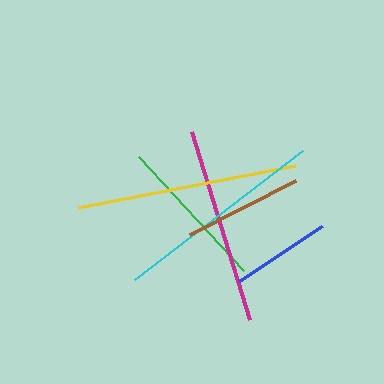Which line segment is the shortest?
The blue line is the shortest at approximately 99 pixels.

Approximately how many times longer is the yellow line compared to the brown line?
The yellow line is approximately 1.9 times the length of the brown line.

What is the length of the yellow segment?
The yellow segment is approximately 221 pixels long.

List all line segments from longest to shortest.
From longest to shortest: yellow, cyan, magenta, green, brown, blue.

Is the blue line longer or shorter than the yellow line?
The yellow line is longer than the blue line.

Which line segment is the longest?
The yellow line is the longest at approximately 221 pixels.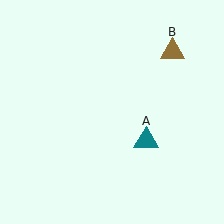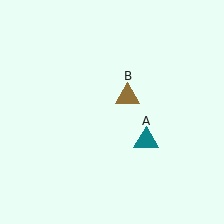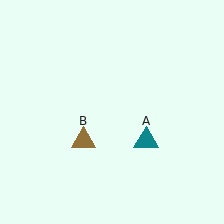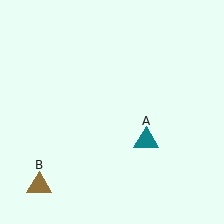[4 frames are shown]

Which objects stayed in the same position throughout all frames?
Teal triangle (object A) remained stationary.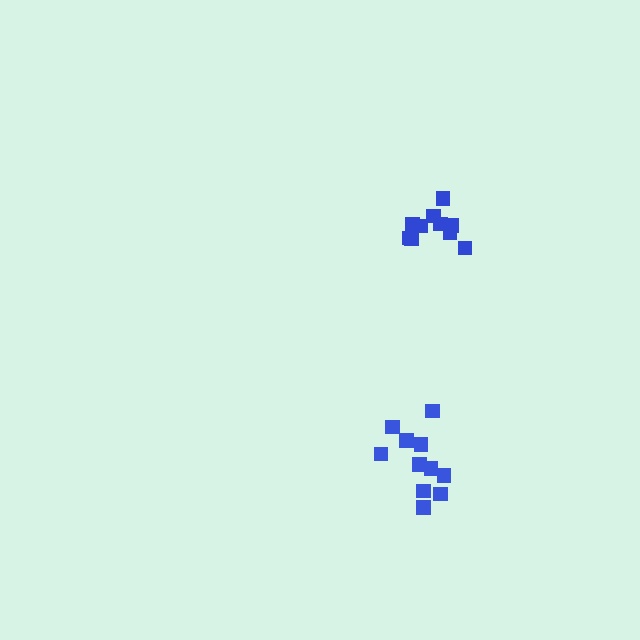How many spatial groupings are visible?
There are 2 spatial groupings.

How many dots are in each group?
Group 1: 10 dots, Group 2: 11 dots (21 total).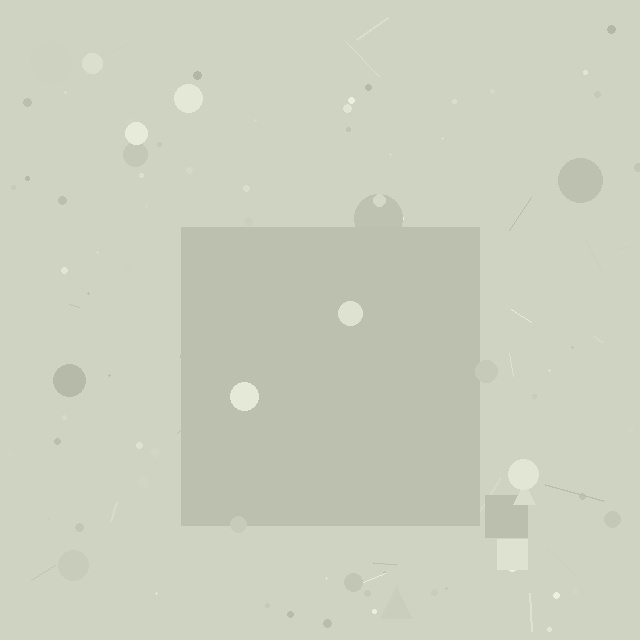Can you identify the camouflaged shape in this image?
The camouflaged shape is a square.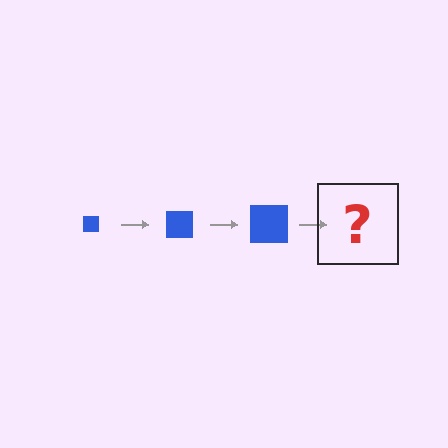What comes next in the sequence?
The next element should be a blue square, larger than the previous one.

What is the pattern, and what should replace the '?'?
The pattern is that the square gets progressively larger each step. The '?' should be a blue square, larger than the previous one.